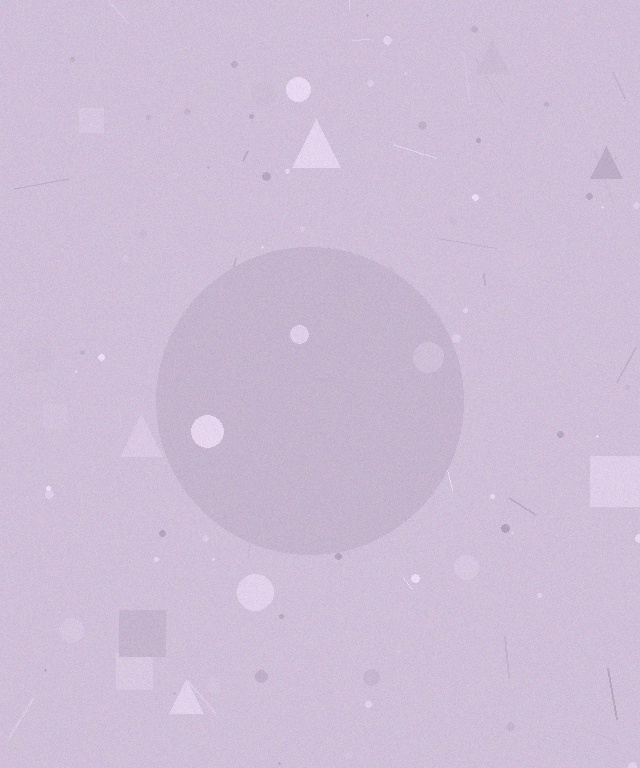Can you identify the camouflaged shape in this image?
The camouflaged shape is a circle.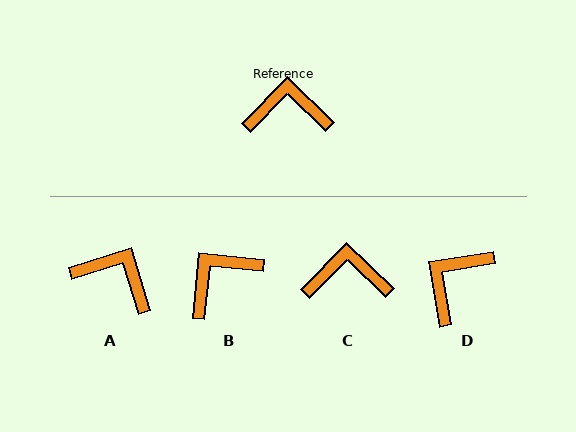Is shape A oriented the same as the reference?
No, it is off by about 28 degrees.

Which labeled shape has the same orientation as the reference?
C.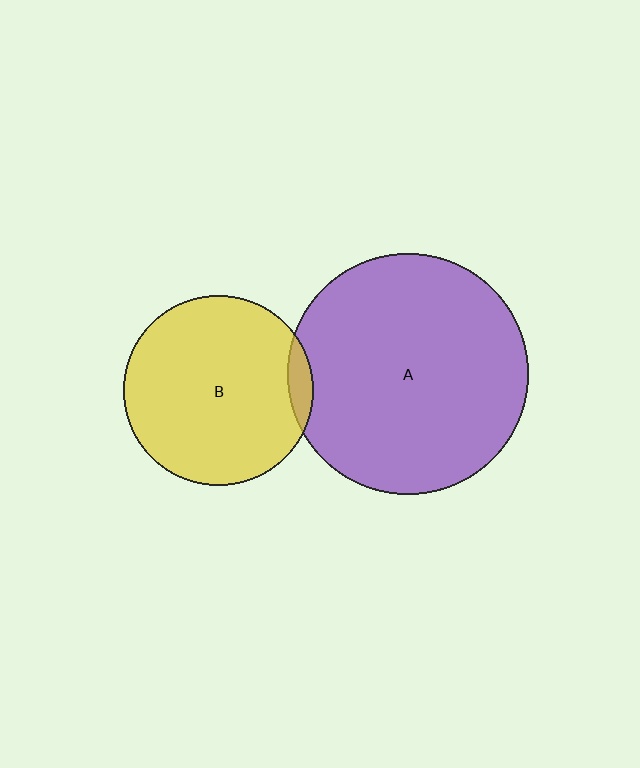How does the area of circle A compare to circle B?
Approximately 1.6 times.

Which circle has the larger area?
Circle A (purple).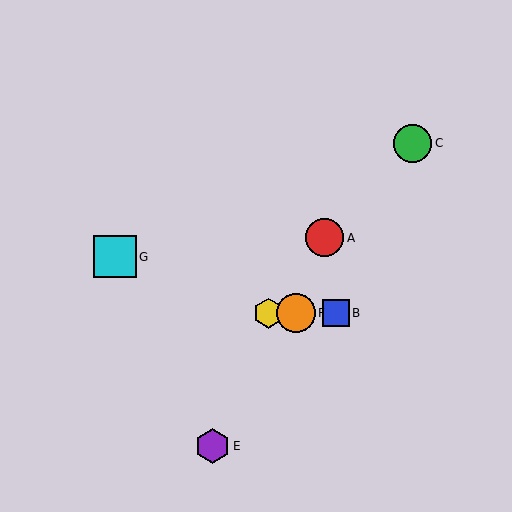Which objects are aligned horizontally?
Objects B, D, F are aligned horizontally.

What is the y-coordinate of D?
Object D is at y≈313.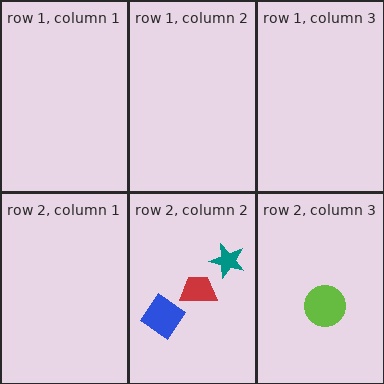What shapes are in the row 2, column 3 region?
The lime circle.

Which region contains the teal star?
The row 2, column 2 region.